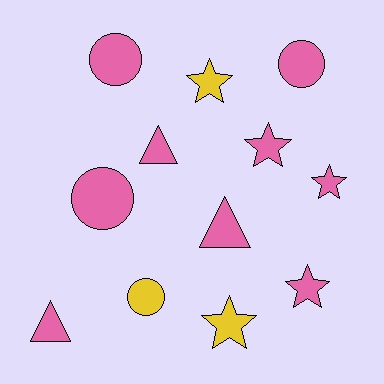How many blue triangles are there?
There are no blue triangles.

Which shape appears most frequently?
Star, with 5 objects.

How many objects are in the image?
There are 12 objects.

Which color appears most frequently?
Pink, with 9 objects.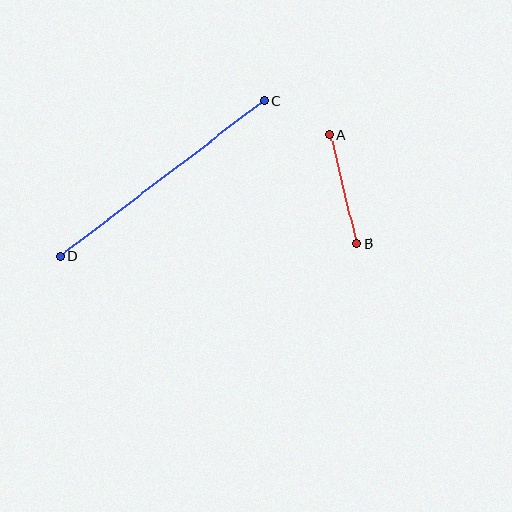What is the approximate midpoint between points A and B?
The midpoint is at approximately (343, 189) pixels.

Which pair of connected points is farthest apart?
Points C and D are farthest apart.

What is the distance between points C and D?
The distance is approximately 257 pixels.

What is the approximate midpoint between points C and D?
The midpoint is at approximately (162, 179) pixels.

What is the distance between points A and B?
The distance is approximately 112 pixels.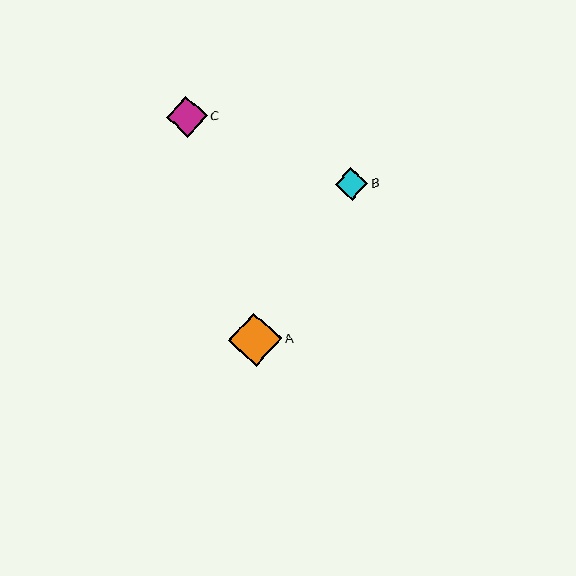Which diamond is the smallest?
Diamond B is the smallest with a size of approximately 33 pixels.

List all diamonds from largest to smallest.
From largest to smallest: A, C, B.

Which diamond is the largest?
Diamond A is the largest with a size of approximately 54 pixels.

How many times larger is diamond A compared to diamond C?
Diamond A is approximately 1.3 times the size of diamond C.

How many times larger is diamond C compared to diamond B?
Diamond C is approximately 1.3 times the size of diamond B.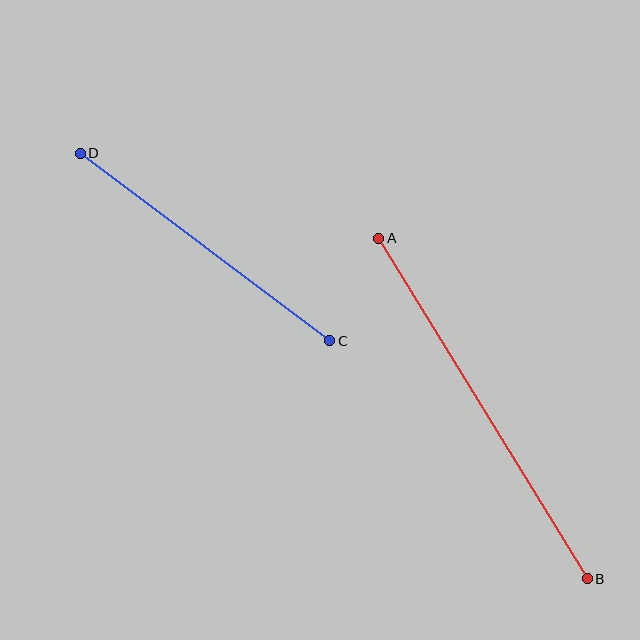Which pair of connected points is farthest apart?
Points A and B are farthest apart.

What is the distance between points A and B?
The distance is approximately 399 pixels.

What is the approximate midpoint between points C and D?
The midpoint is at approximately (205, 247) pixels.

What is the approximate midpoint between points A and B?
The midpoint is at approximately (483, 409) pixels.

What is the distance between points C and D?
The distance is approximately 312 pixels.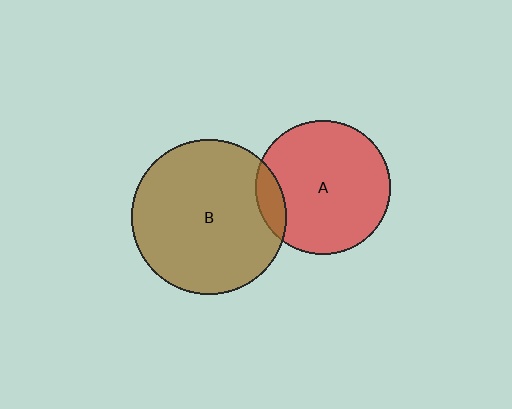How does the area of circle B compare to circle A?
Approximately 1.3 times.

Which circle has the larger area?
Circle B (brown).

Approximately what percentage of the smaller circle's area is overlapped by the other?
Approximately 10%.